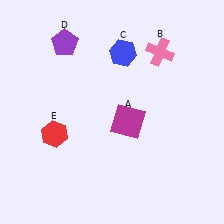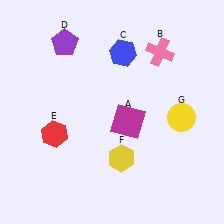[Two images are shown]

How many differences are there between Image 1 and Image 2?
There are 2 differences between the two images.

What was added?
A yellow hexagon (F), a yellow circle (G) were added in Image 2.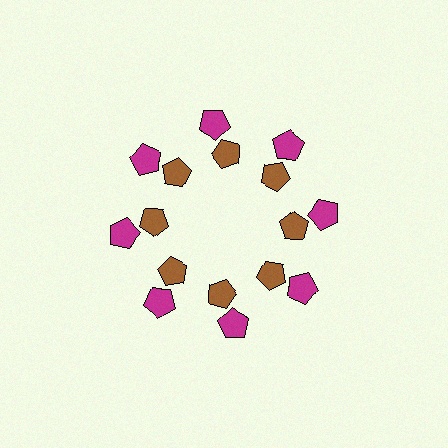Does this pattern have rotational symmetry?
Yes, this pattern has 8-fold rotational symmetry. It looks the same after rotating 45 degrees around the center.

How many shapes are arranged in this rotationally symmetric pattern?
There are 16 shapes, arranged in 8 groups of 2.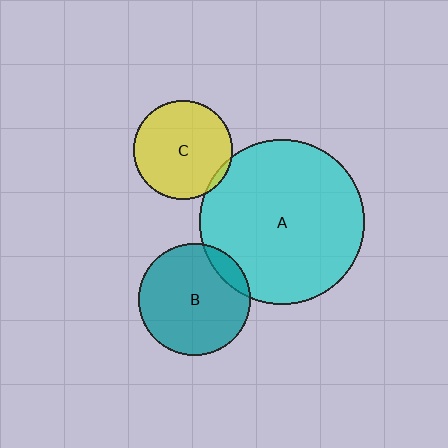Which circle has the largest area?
Circle A (cyan).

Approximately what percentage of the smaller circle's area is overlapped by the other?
Approximately 10%.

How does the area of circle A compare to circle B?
Approximately 2.2 times.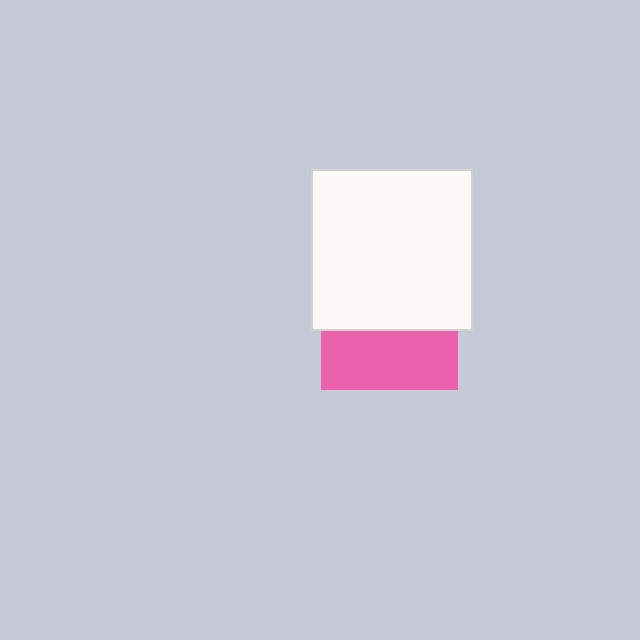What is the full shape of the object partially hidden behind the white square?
The partially hidden object is a pink square.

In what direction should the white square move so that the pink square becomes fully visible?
The white square should move up. That is the shortest direction to clear the overlap and leave the pink square fully visible.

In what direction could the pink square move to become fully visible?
The pink square could move down. That would shift it out from behind the white square entirely.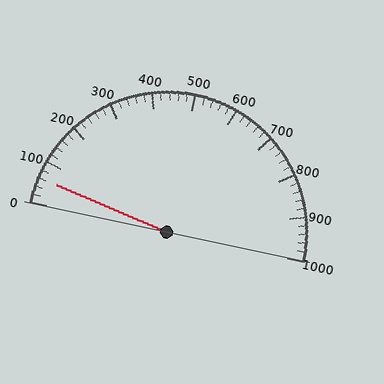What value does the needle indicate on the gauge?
The needle indicates approximately 60.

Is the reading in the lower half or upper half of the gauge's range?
The reading is in the lower half of the range (0 to 1000).